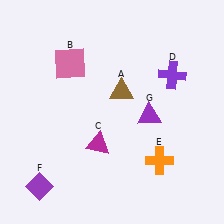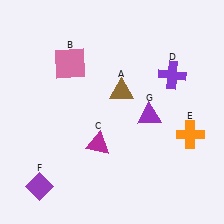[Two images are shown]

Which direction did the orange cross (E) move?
The orange cross (E) moved right.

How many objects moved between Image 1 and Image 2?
1 object moved between the two images.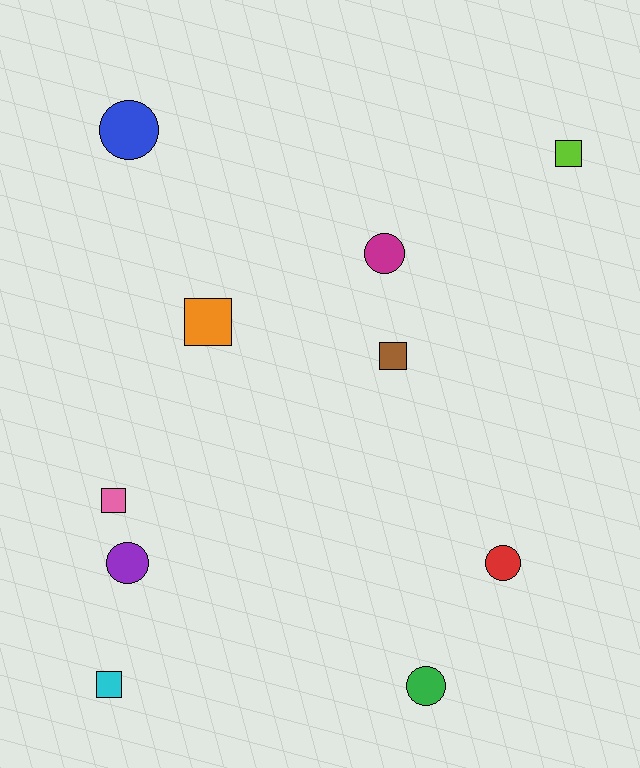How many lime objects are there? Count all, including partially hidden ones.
There is 1 lime object.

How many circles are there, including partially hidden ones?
There are 5 circles.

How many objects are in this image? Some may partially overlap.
There are 10 objects.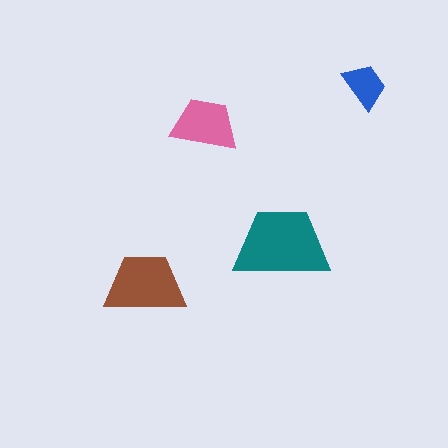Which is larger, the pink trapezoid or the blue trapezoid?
The pink one.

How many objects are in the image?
There are 4 objects in the image.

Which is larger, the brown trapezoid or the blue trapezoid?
The brown one.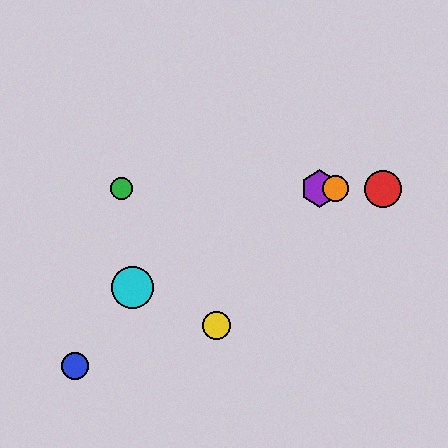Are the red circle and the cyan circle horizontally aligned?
No, the red circle is at y≈189 and the cyan circle is at y≈288.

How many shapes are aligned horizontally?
4 shapes (the red circle, the green circle, the purple hexagon, the orange circle) are aligned horizontally.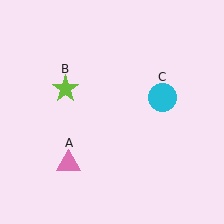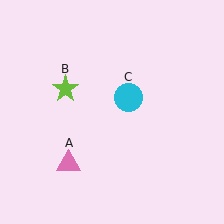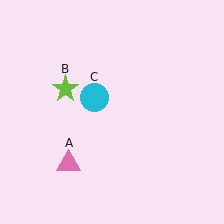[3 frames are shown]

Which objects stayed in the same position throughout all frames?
Pink triangle (object A) and lime star (object B) remained stationary.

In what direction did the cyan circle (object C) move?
The cyan circle (object C) moved left.